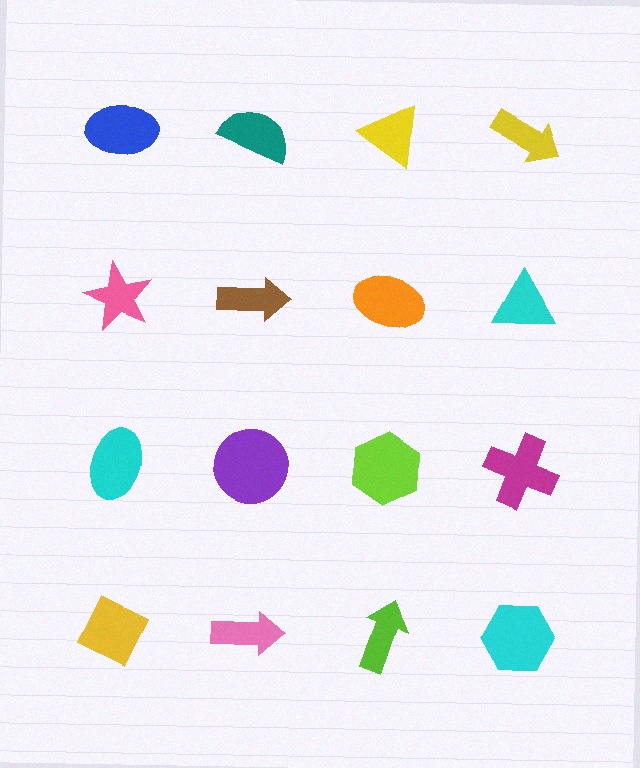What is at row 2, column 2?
A brown arrow.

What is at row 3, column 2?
A purple circle.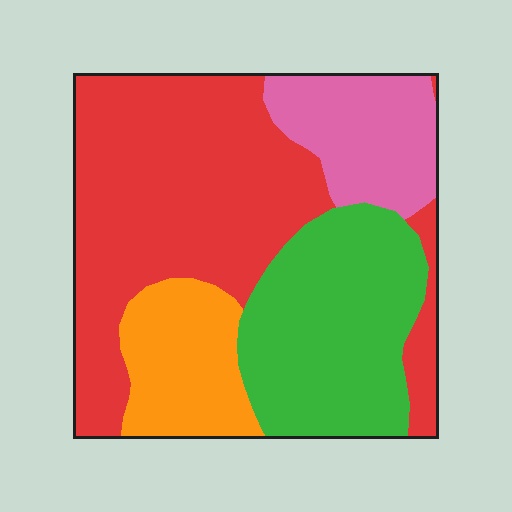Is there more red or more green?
Red.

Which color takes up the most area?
Red, at roughly 45%.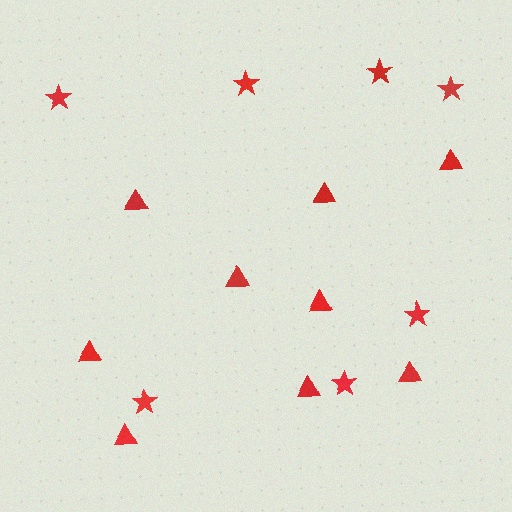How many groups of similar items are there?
There are 2 groups: one group of triangles (9) and one group of stars (7).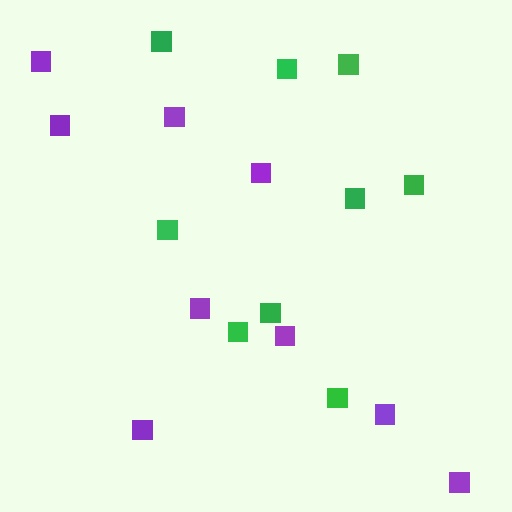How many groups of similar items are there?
There are 2 groups: one group of purple squares (9) and one group of green squares (9).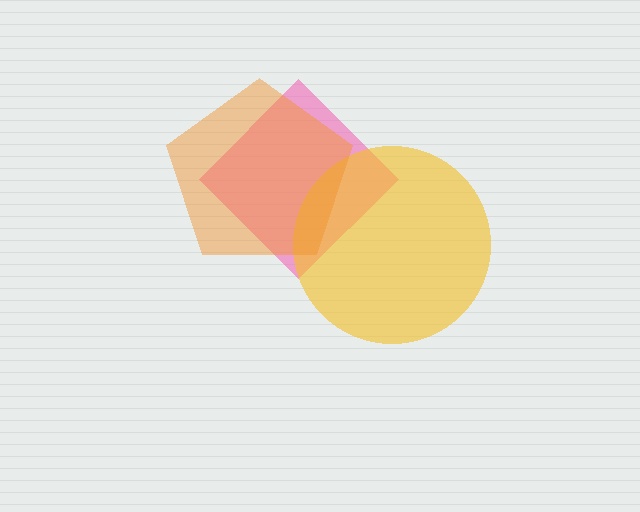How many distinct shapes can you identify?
There are 3 distinct shapes: a pink diamond, a yellow circle, an orange pentagon.